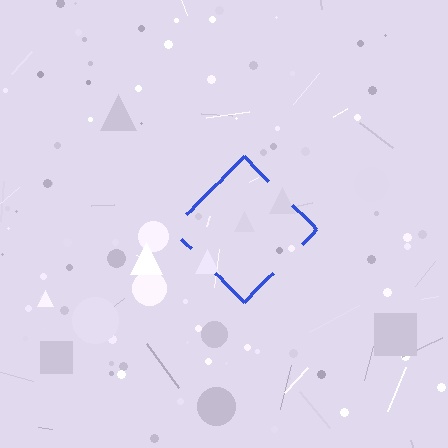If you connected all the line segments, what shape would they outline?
They would outline a diamond.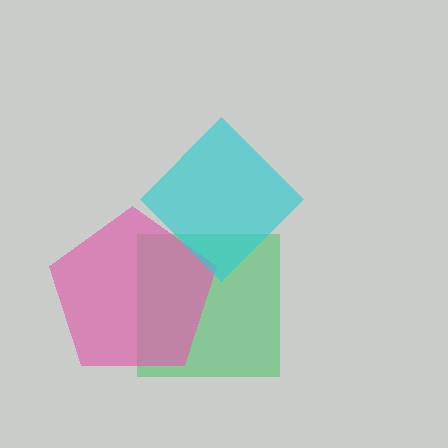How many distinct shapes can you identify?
There are 3 distinct shapes: a green square, a pink pentagon, a cyan diamond.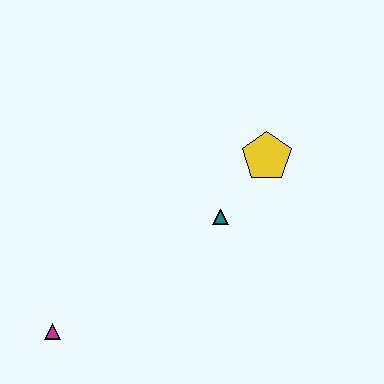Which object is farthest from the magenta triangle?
The yellow pentagon is farthest from the magenta triangle.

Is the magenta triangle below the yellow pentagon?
Yes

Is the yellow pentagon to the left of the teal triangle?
No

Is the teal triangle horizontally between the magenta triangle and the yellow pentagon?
Yes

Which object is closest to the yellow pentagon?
The teal triangle is closest to the yellow pentagon.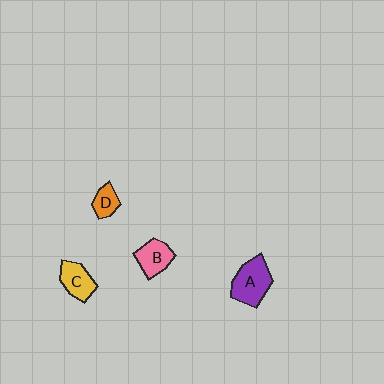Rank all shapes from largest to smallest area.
From largest to smallest: A (purple), B (pink), C (yellow), D (orange).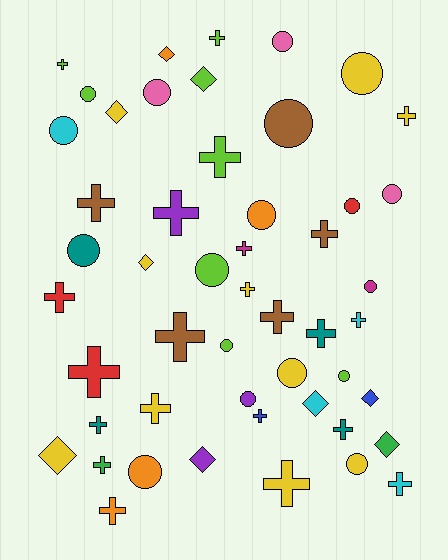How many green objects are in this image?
There are 2 green objects.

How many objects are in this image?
There are 50 objects.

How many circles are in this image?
There are 18 circles.